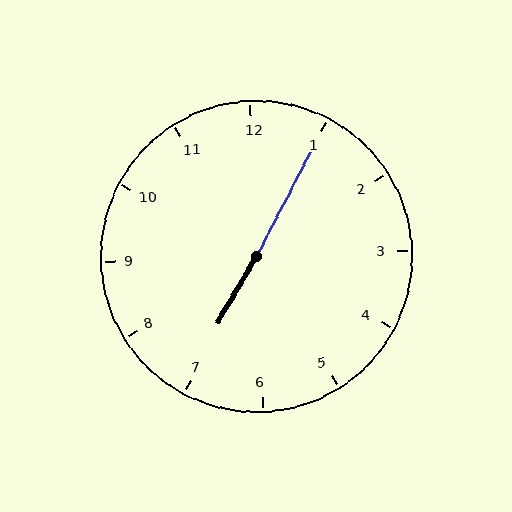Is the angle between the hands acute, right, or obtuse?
It is obtuse.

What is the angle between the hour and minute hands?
Approximately 178 degrees.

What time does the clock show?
7:05.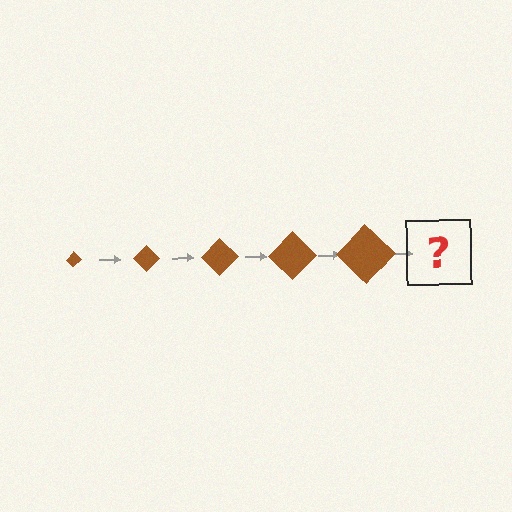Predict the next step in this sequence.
The next step is a brown diamond, larger than the previous one.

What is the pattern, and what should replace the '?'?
The pattern is that the diamond gets progressively larger each step. The '?' should be a brown diamond, larger than the previous one.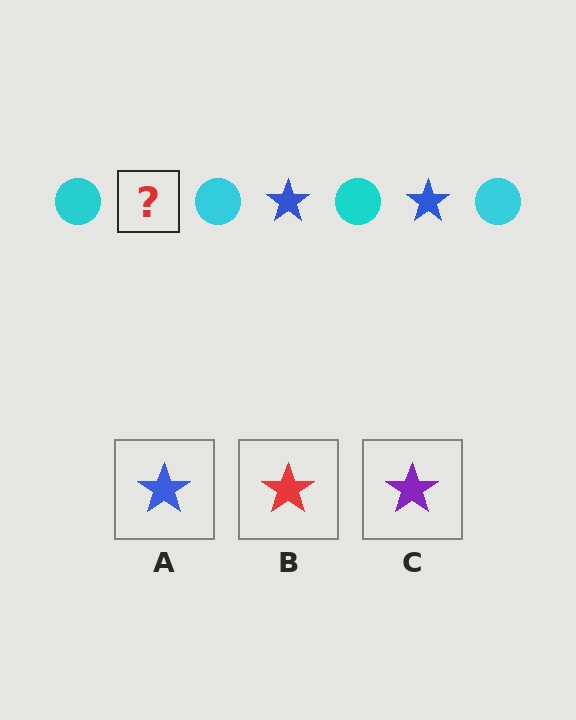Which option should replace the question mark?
Option A.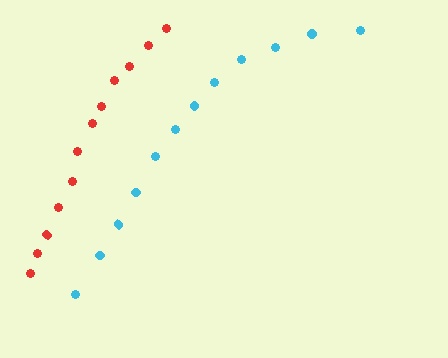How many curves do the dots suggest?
There are 2 distinct paths.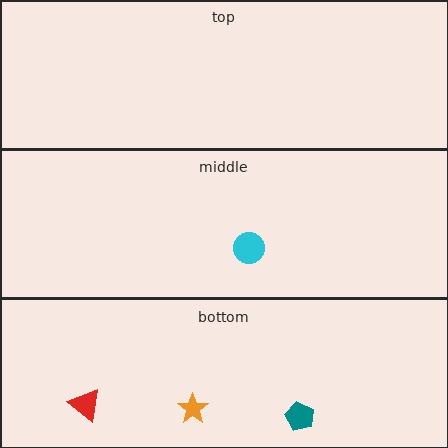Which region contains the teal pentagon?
The bottom region.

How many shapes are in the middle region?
1.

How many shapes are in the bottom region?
3.